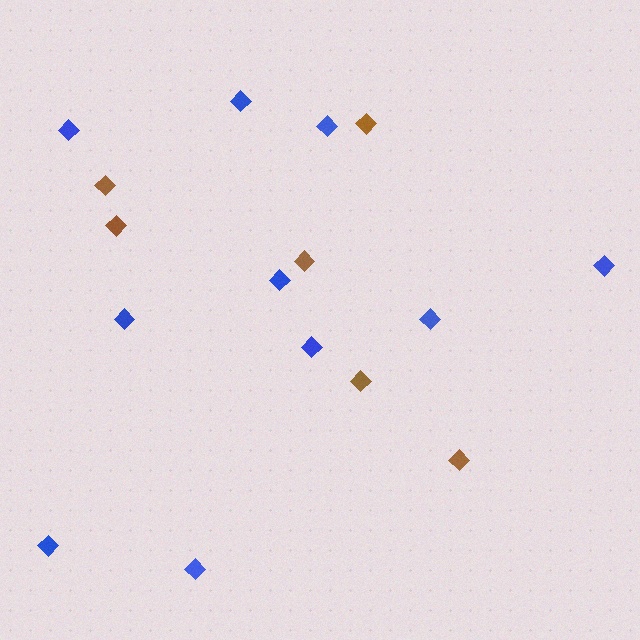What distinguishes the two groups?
There are 2 groups: one group of blue diamonds (10) and one group of brown diamonds (6).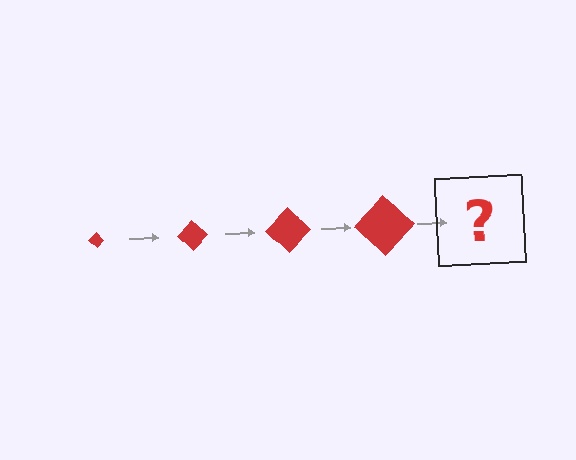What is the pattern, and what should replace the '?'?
The pattern is that the diamond gets progressively larger each step. The '?' should be a red diamond, larger than the previous one.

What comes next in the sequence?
The next element should be a red diamond, larger than the previous one.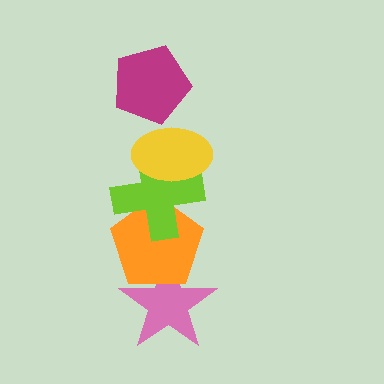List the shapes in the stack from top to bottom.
From top to bottom: the magenta pentagon, the yellow ellipse, the lime cross, the orange pentagon, the pink star.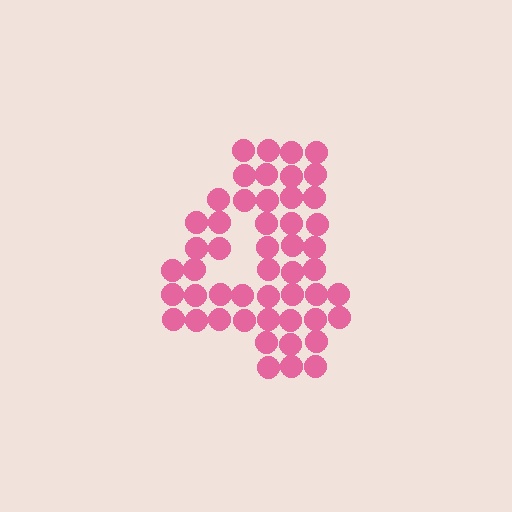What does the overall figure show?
The overall figure shows the digit 4.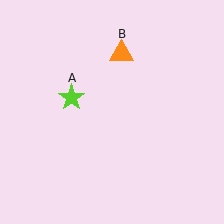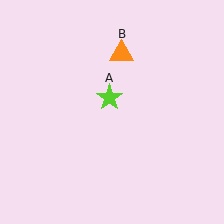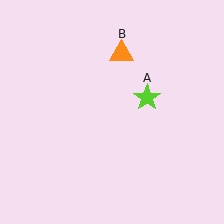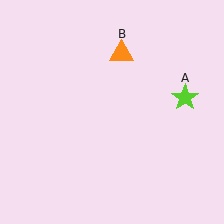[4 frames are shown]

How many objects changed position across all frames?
1 object changed position: lime star (object A).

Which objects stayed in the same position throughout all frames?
Orange triangle (object B) remained stationary.